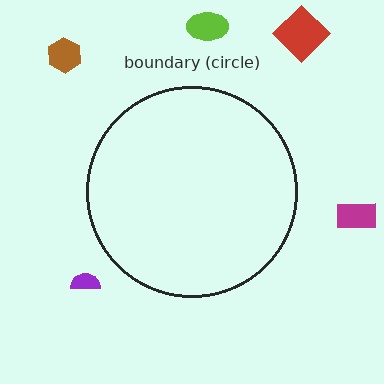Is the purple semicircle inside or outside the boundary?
Outside.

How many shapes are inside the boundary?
0 inside, 5 outside.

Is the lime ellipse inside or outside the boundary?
Outside.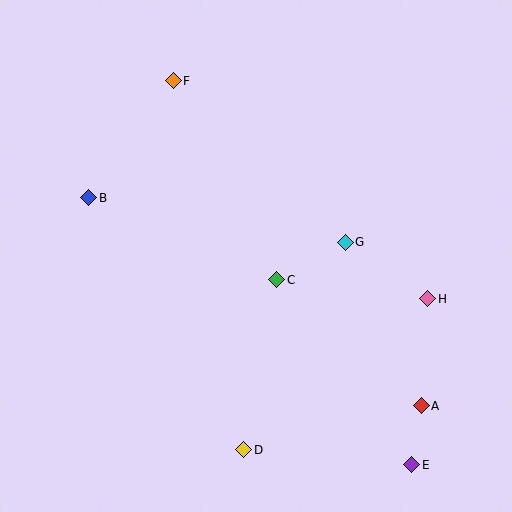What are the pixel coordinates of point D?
Point D is at (244, 450).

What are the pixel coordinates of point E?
Point E is at (412, 465).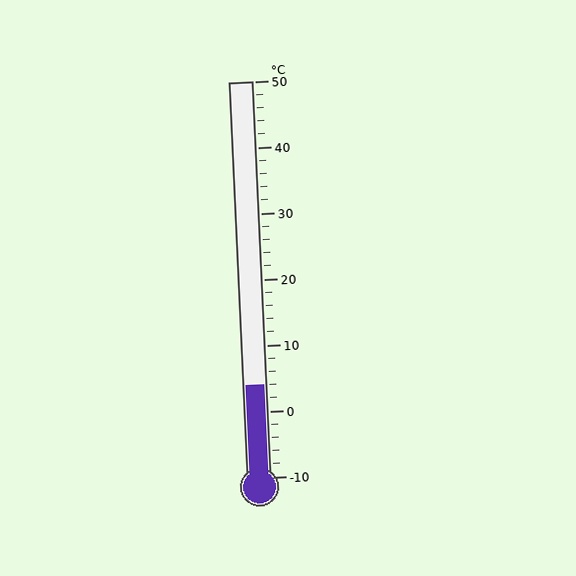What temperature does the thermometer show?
The thermometer shows approximately 4°C.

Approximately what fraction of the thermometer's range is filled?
The thermometer is filled to approximately 25% of its range.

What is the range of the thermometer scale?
The thermometer scale ranges from -10°C to 50°C.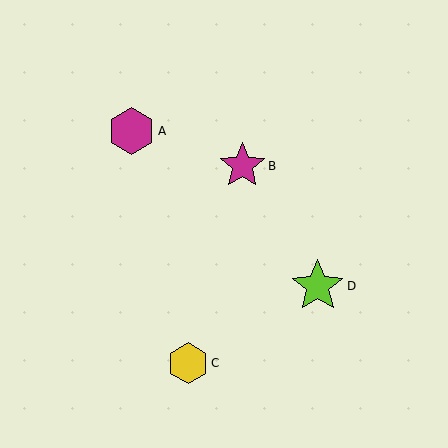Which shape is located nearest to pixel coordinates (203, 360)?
The yellow hexagon (labeled C) at (188, 363) is nearest to that location.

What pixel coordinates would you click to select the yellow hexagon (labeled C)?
Click at (188, 363) to select the yellow hexagon C.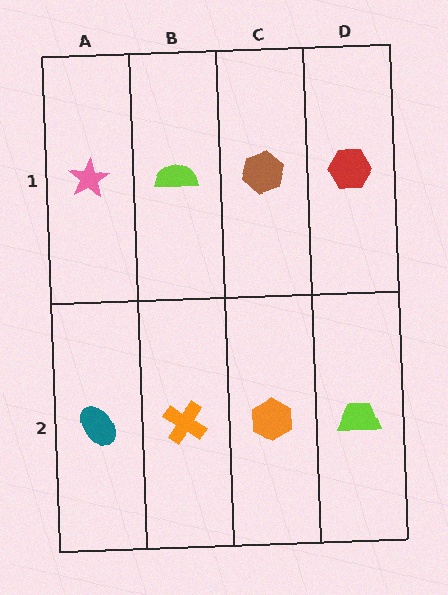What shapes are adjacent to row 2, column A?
A pink star (row 1, column A), an orange cross (row 2, column B).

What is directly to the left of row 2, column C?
An orange cross.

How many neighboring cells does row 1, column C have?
3.